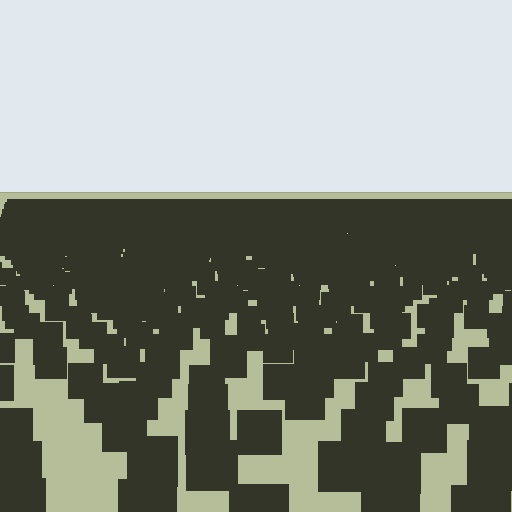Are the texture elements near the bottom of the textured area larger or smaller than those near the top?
Larger. Near the bottom, elements are closer to the viewer and appear at a bigger on-screen size.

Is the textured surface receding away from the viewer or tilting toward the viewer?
The surface is receding away from the viewer. Texture elements get smaller and denser toward the top.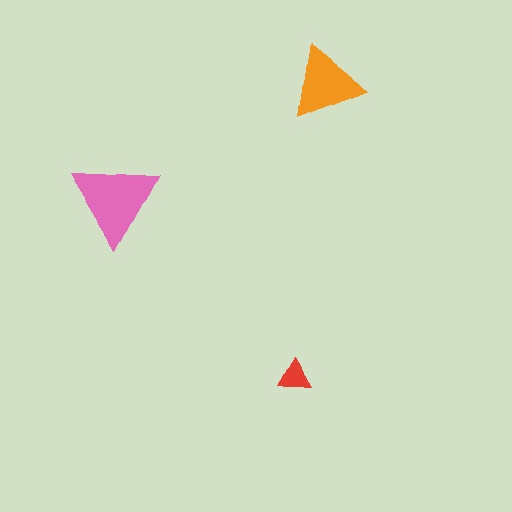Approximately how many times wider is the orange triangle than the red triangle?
About 2 times wider.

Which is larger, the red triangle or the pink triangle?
The pink one.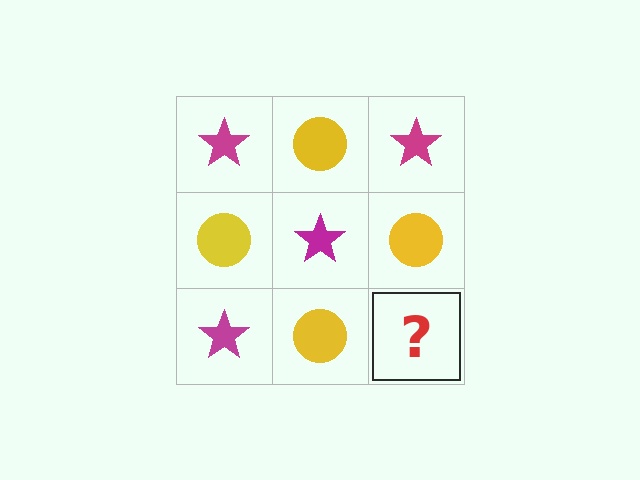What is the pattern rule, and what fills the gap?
The rule is that it alternates magenta star and yellow circle in a checkerboard pattern. The gap should be filled with a magenta star.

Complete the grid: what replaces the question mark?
The question mark should be replaced with a magenta star.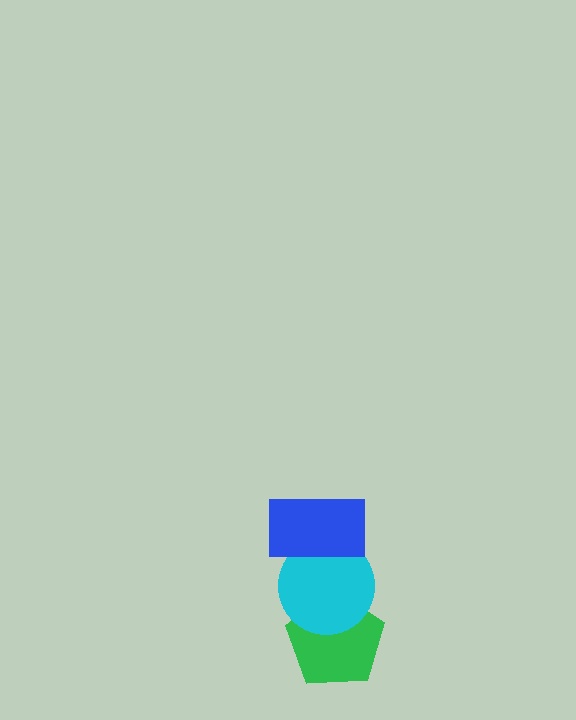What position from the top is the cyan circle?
The cyan circle is 2nd from the top.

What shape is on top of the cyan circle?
The blue rectangle is on top of the cyan circle.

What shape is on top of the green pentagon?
The cyan circle is on top of the green pentagon.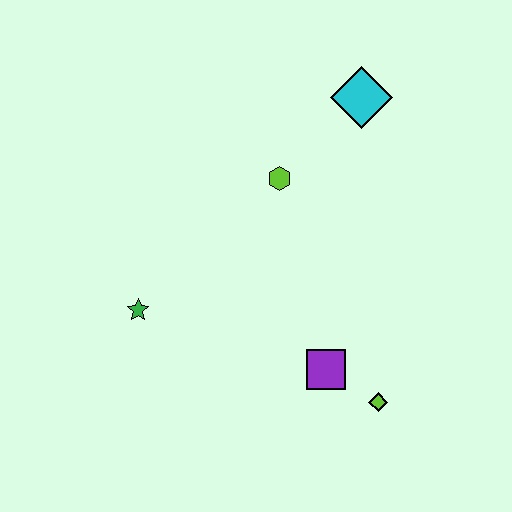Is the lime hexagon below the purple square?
No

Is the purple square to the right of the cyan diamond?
No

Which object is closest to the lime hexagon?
The cyan diamond is closest to the lime hexagon.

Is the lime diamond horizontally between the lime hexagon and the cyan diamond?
No